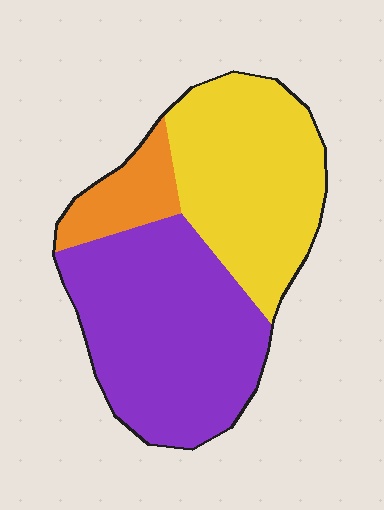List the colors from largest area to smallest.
From largest to smallest: purple, yellow, orange.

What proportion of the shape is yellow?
Yellow takes up between a quarter and a half of the shape.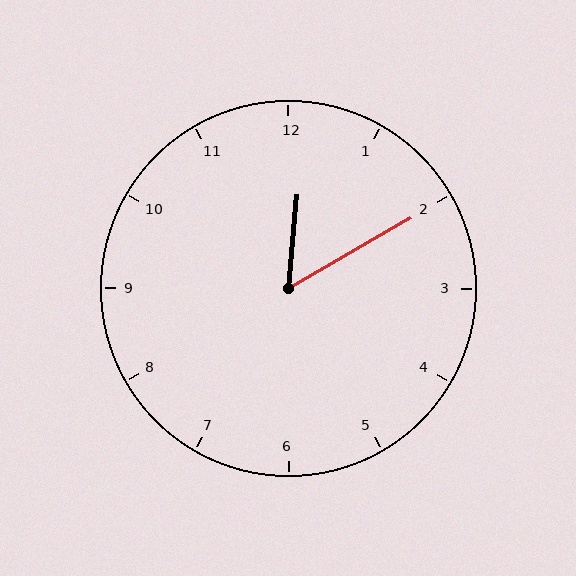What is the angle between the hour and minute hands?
Approximately 55 degrees.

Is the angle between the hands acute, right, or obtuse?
It is acute.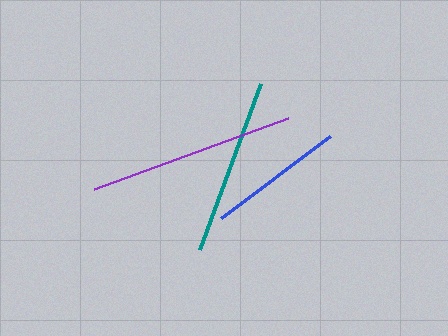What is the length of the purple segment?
The purple segment is approximately 206 pixels long.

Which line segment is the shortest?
The blue line is the shortest at approximately 137 pixels.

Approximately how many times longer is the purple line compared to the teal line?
The purple line is approximately 1.2 times the length of the teal line.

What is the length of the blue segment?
The blue segment is approximately 137 pixels long.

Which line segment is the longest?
The purple line is the longest at approximately 206 pixels.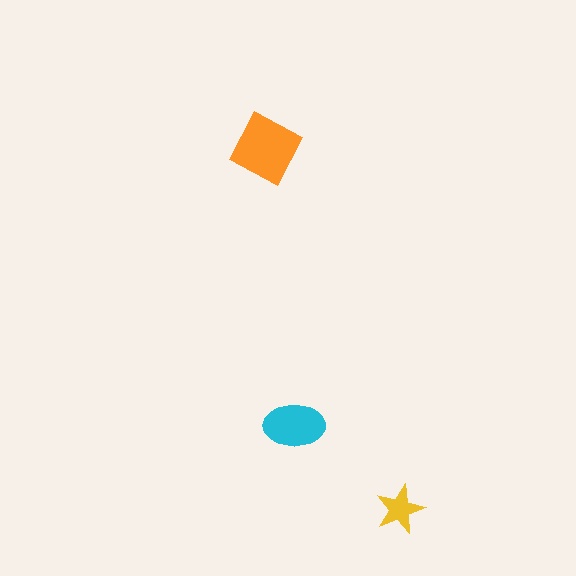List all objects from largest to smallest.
The orange square, the cyan ellipse, the yellow star.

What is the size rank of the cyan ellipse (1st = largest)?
2nd.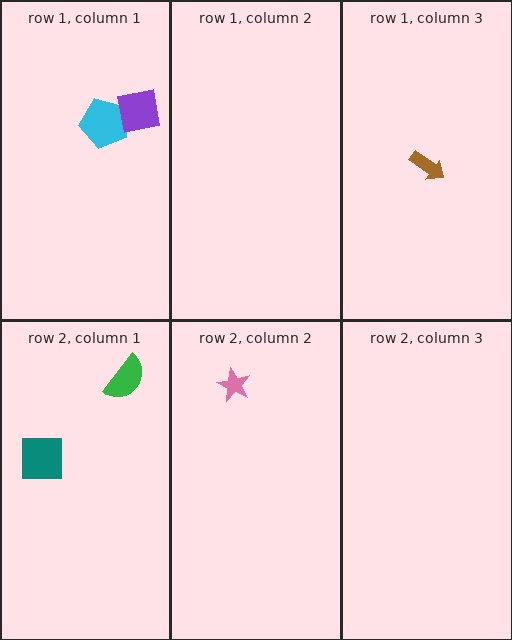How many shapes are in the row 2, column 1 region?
2.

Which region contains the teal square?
The row 2, column 1 region.